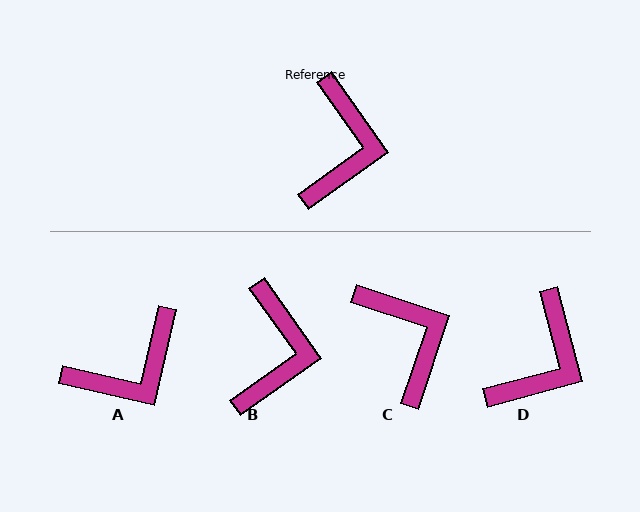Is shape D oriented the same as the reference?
No, it is off by about 20 degrees.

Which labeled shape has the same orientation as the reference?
B.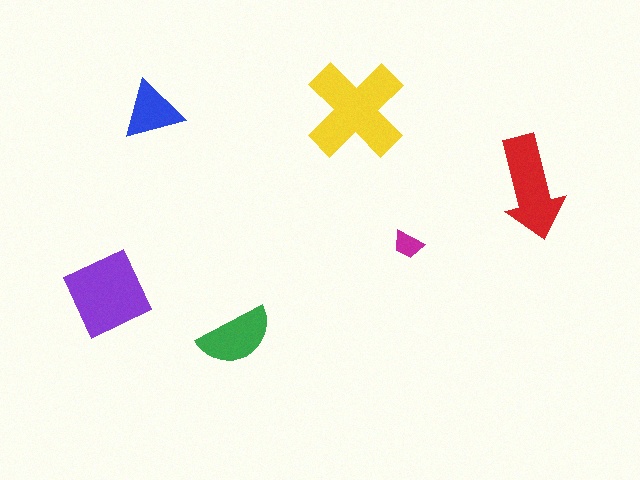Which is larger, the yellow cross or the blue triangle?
The yellow cross.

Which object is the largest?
The yellow cross.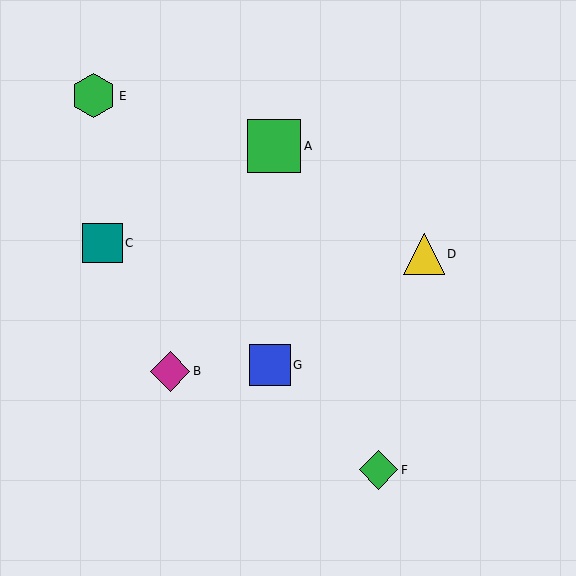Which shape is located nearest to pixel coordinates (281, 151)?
The green square (labeled A) at (274, 146) is nearest to that location.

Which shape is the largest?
The green square (labeled A) is the largest.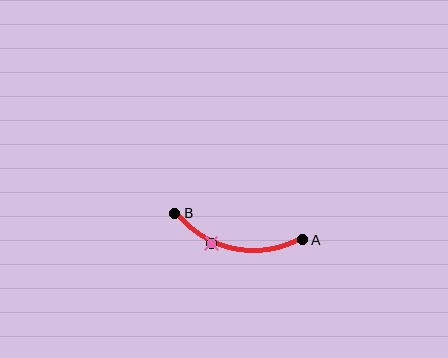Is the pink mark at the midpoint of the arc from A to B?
No. The pink mark lies on the arc but is closer to endpoint B. The arc midpoint would be at the point on the curve equidistant along the arc from both A and B.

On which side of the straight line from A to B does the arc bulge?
The arc bulges below the straight line connecting A and B.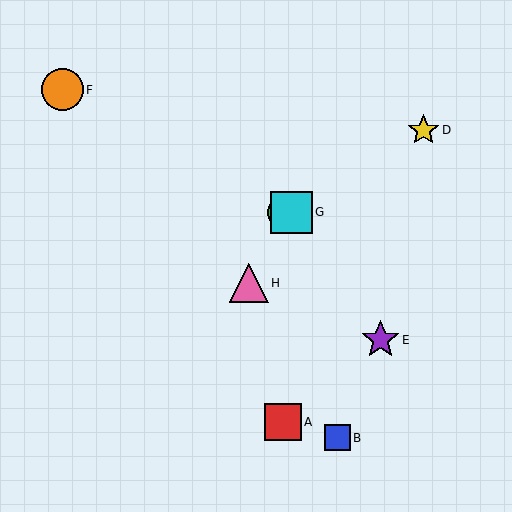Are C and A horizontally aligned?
No, C is at y≈212 and A is at y≈422.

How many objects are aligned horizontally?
2 objects (C, G) are aligned horizontally.